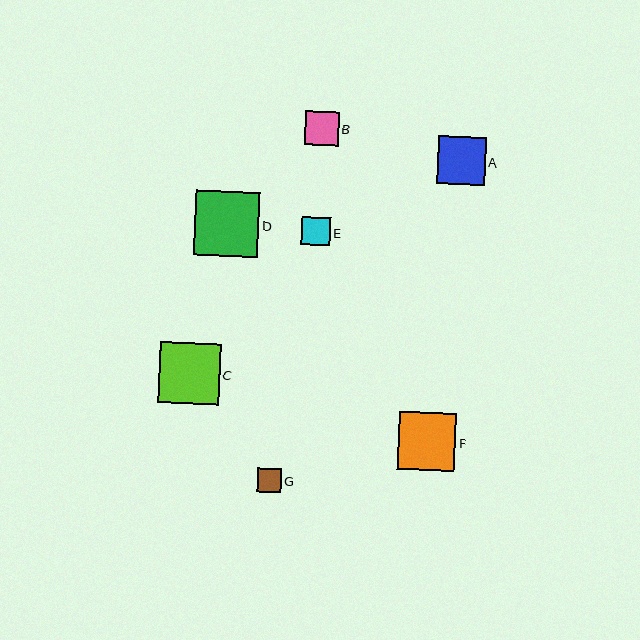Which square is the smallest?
Square G is the smallest with a size of approximately 24 pixels.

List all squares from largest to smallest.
From largest to smallest: D, C, F, A, B, E, G.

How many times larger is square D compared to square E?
Square D is approximately 2.3 times the size of square E.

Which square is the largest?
Square D is the largest with a size of approximately 64 pixels.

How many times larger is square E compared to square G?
Square E is approximately 1.2 times the size of square G.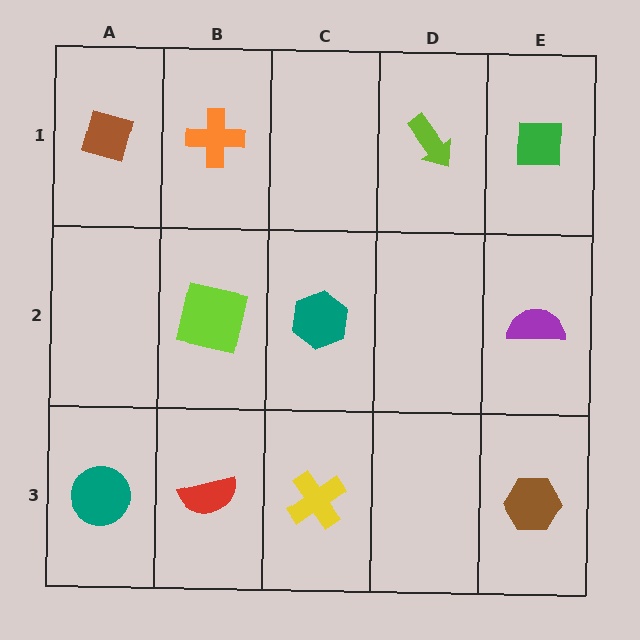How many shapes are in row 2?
3 shapes.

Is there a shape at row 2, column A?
No, that cell is empty.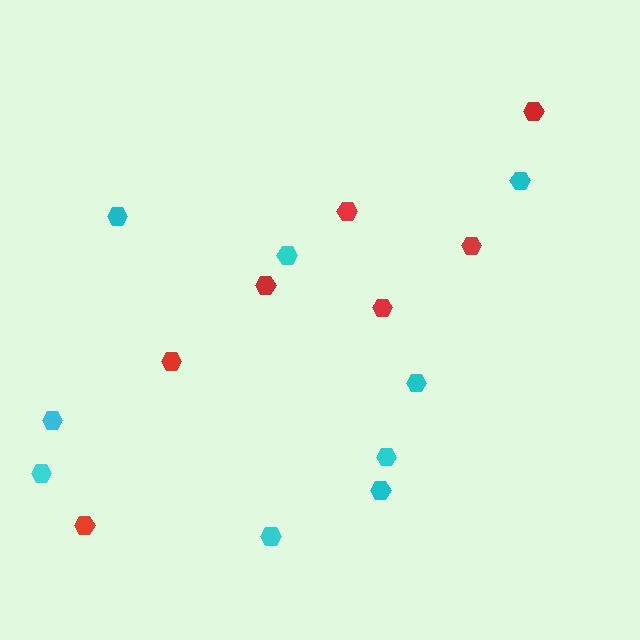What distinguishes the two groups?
There are 2 groups: one group of red hexagons (7) and one group of cyan hexagons (9).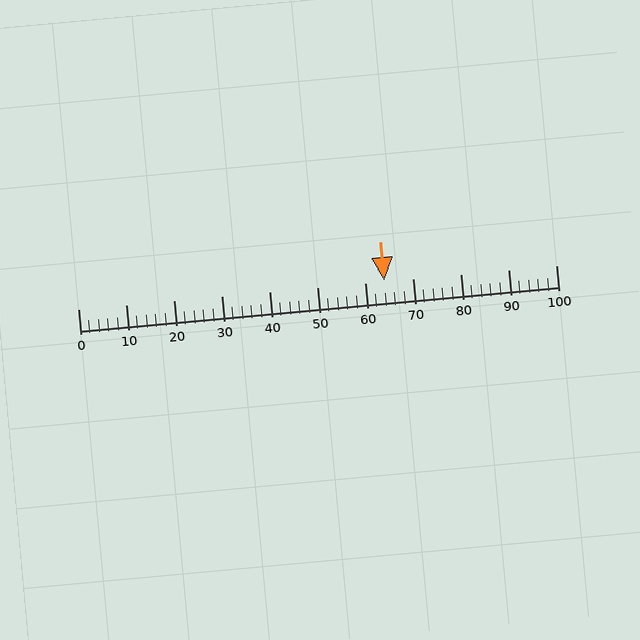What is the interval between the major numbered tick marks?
The major tick marks are spaced 10 units apart.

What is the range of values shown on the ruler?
The ruler shows values from 0 to 100.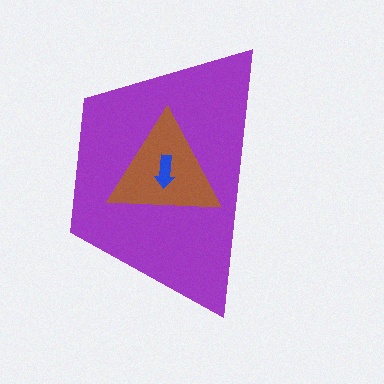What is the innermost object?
The blue arrow.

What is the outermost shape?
The purple trapezoid.